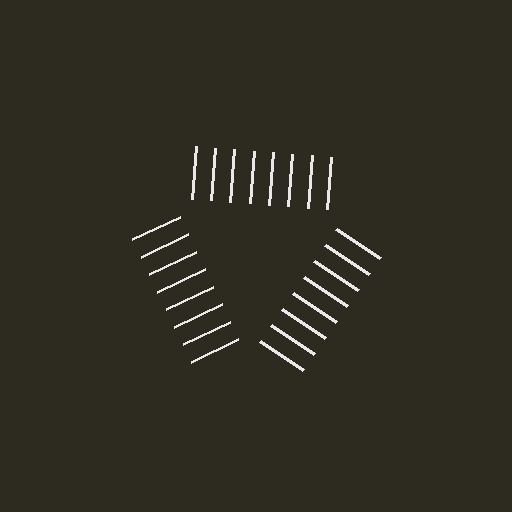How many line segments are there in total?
24 — 8 along each of the 3 edges.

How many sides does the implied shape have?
3 sides — the line-ends trace a triangle.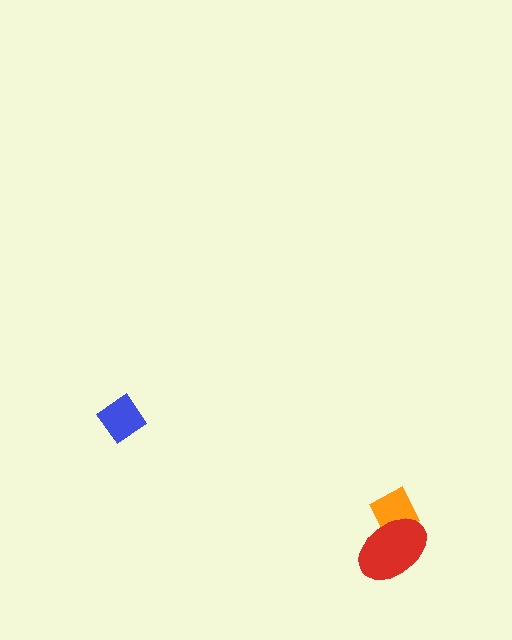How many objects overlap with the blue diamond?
0 objects overlap with the blue diamond.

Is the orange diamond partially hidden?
Yes, it is partially covered by another shape.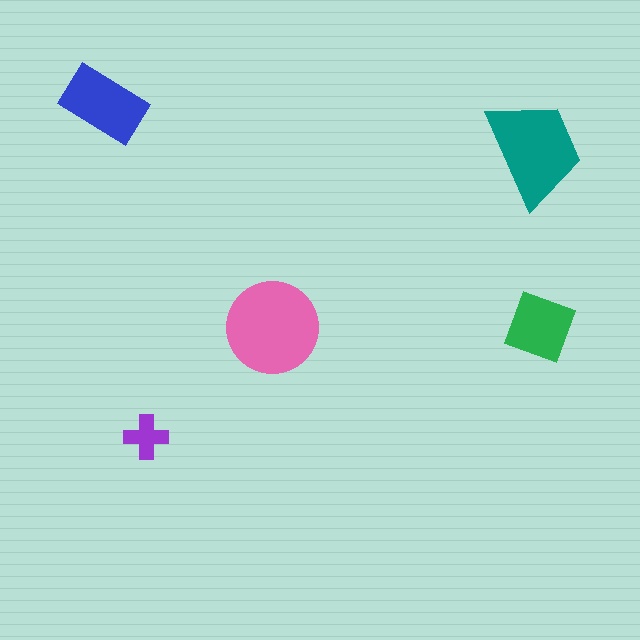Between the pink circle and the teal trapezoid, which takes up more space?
The pink circle.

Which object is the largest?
The pink circle.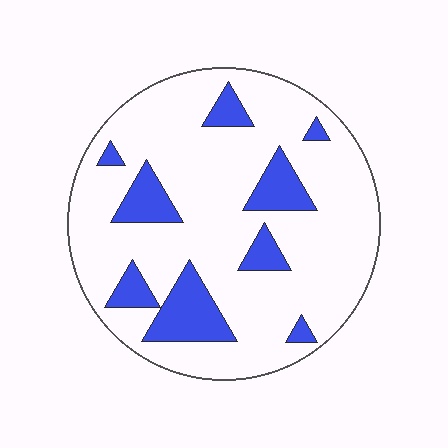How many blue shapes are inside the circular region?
9.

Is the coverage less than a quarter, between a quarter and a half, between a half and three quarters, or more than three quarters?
Less than a quarter.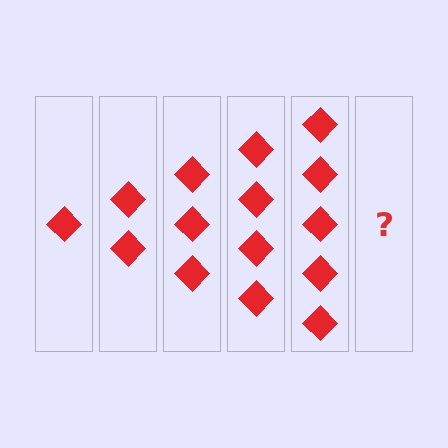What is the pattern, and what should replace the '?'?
The pattern is that each step adds one more diamond. The '?' should be 6 diamonds.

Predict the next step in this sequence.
The next step is 6 diamonds.